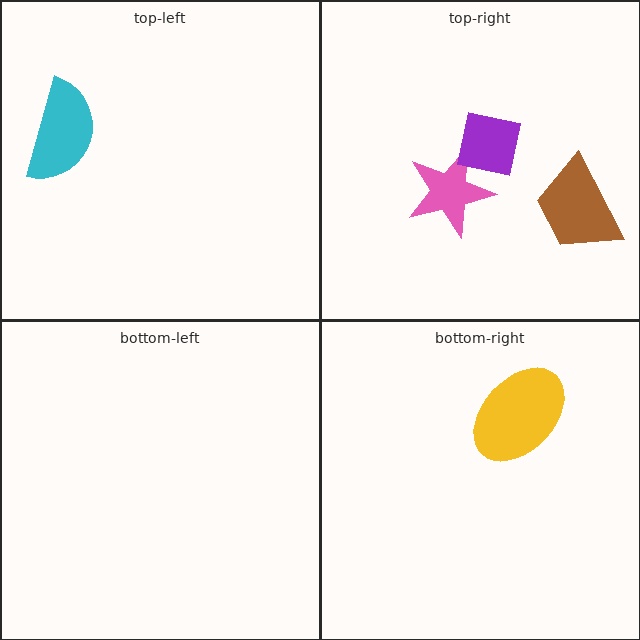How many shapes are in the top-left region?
1.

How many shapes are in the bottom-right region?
1.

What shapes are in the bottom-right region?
The yellow ellipse.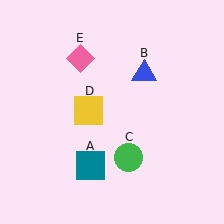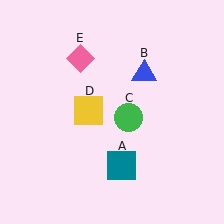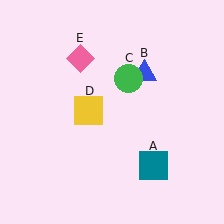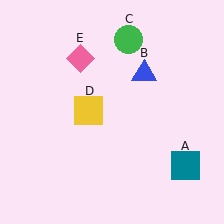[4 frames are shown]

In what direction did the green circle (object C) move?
The green circle (object C) moved up.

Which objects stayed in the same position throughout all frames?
Blue triangle (object B) and yellow square (object D) and pink diamond (object E) remained stationary.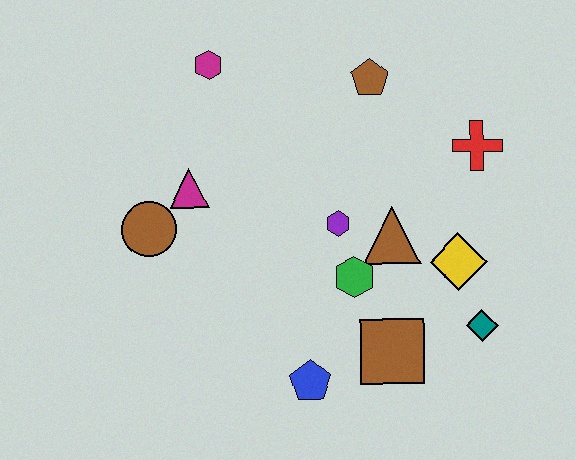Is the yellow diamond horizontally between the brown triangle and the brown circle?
No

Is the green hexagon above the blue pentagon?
Yes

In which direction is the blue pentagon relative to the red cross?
The blue pentagon is below the red cross.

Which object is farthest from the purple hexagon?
The magenta hexagon is farthest from the purple hexagon.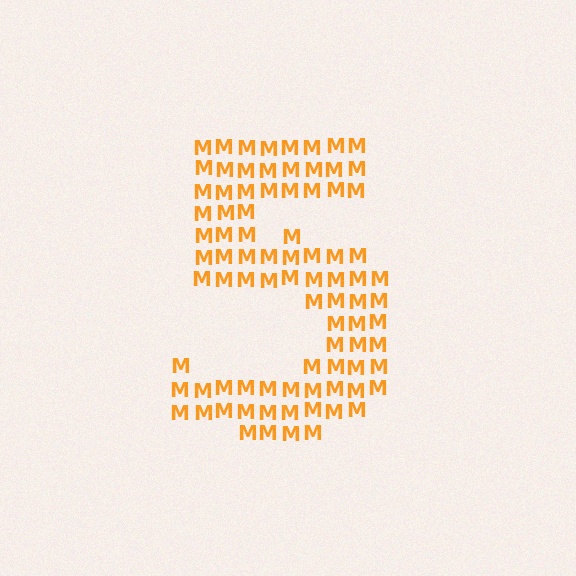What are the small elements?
The small elements are letter M's.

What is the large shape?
The large shape is the digit 5.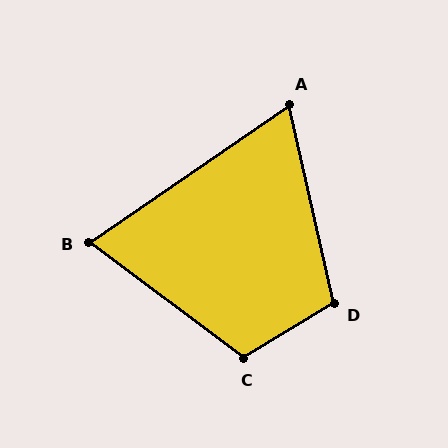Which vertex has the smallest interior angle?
A, at approximately 68 degrees.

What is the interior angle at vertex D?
Approximately 109 degrees (obtuse).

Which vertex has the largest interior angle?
C, at approximately 112 degrees.